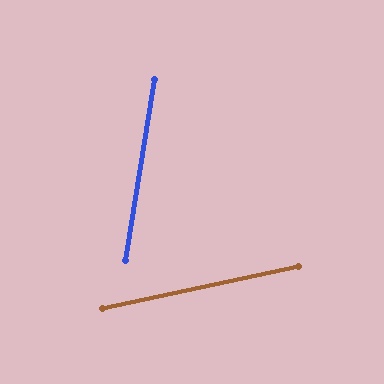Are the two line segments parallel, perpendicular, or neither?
Neither parallel nor perpendicular — they differ by about 69°.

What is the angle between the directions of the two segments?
Approximately 69 degrees.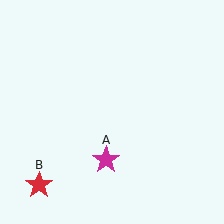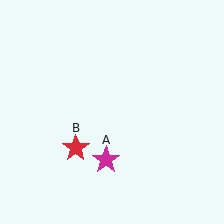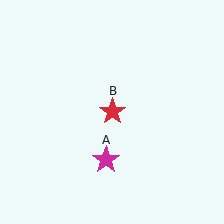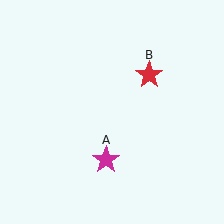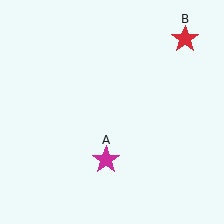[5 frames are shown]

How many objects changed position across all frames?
1 object changed position: red star (object B).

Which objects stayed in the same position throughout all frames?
Magenta star (object A) remained stationary.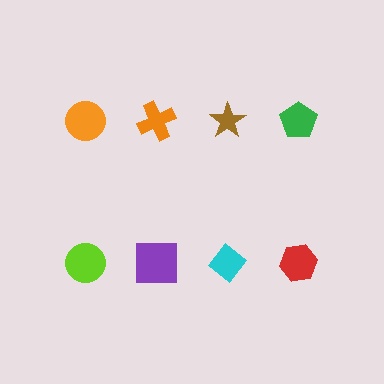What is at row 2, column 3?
A cyan diamond.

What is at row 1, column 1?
An orange circle.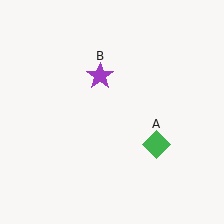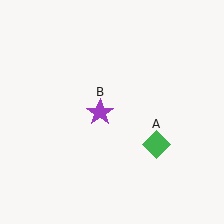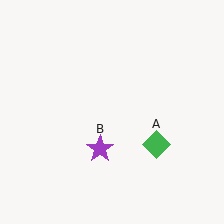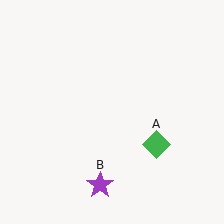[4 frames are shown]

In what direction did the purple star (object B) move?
The purple star (object B) moved down.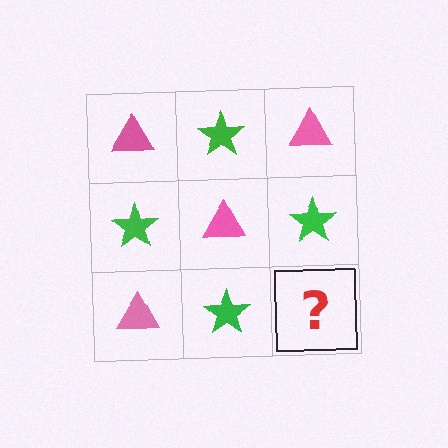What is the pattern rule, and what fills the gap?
The rule is that it alternates pink triangle and green star in a checkerboard pattern. The gap should be filled with a pink triangle.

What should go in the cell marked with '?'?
The missing cell should contain a pink triangle.